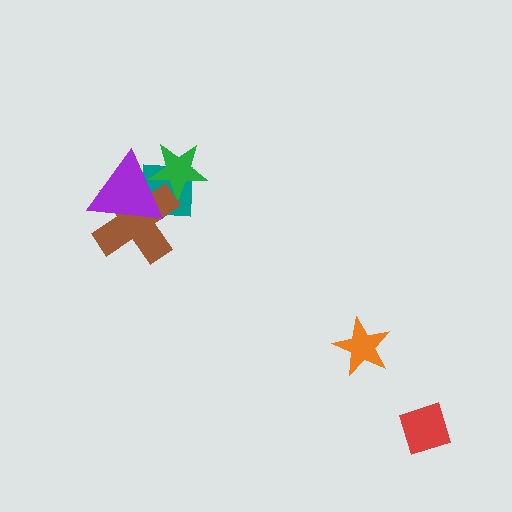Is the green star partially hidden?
Yes, it is partially covered by another shape.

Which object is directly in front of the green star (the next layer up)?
The brown cross is directly in front of the green star.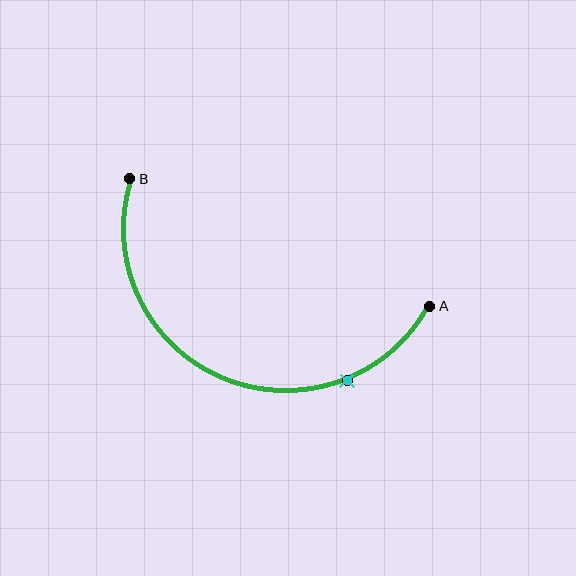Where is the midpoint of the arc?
The arc midpoint is the point on the curve farthest from the straight line joining A and B. It sits below that line.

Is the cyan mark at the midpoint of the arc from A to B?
No. The cyan mark lies on the arc but is closer to endpoint A. The arc midpoint would be at the point on the curve equidistant along the arc from both A and B.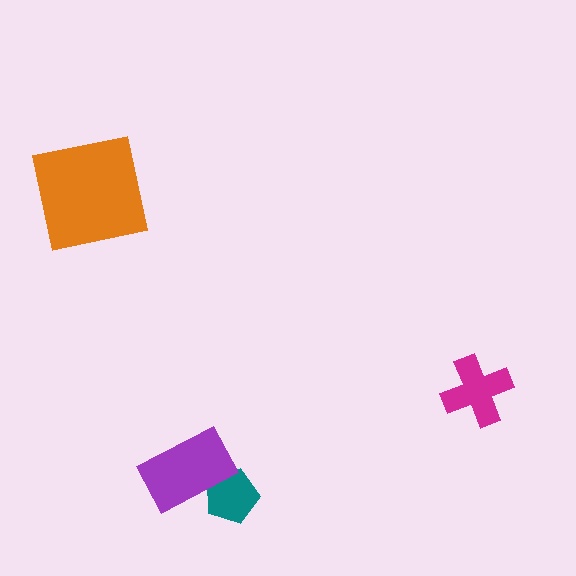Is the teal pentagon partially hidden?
Yes, it is partially covered by another shape.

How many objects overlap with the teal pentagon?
1 object overlaps with the teal pentagon.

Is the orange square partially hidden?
No, no other shape covers it.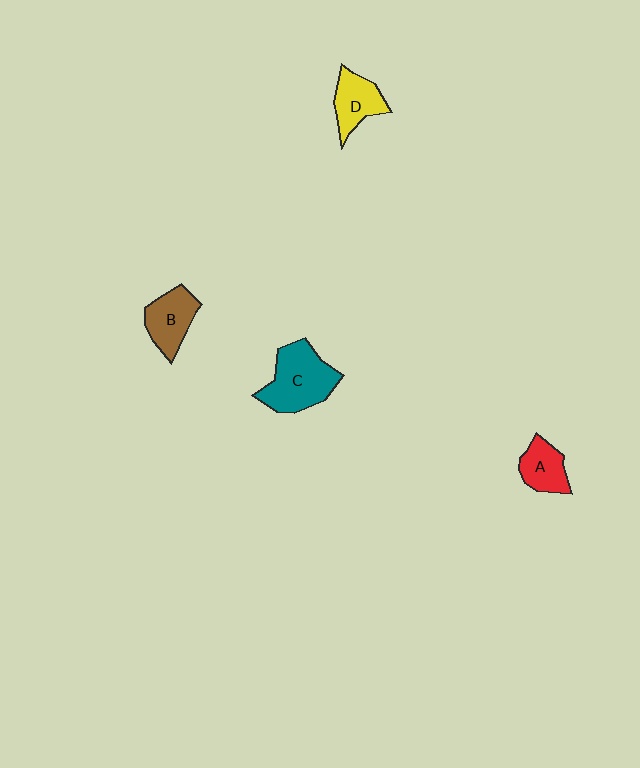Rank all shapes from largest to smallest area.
From largest to smallest: C (teal), B (brown), D (yellow), A (red).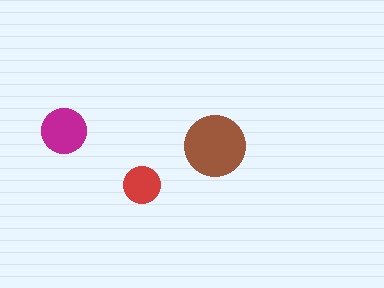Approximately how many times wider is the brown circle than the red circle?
About 1.5 times wider.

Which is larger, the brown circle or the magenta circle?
The brown one.